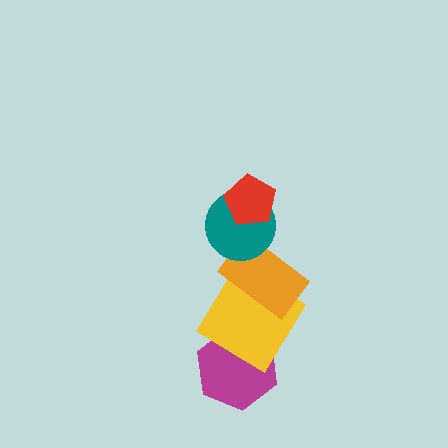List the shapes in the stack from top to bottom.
From top to bottom: the red pentagon, the teal circle, the orange rectangle, the yellow diamond, the magenta hexagon.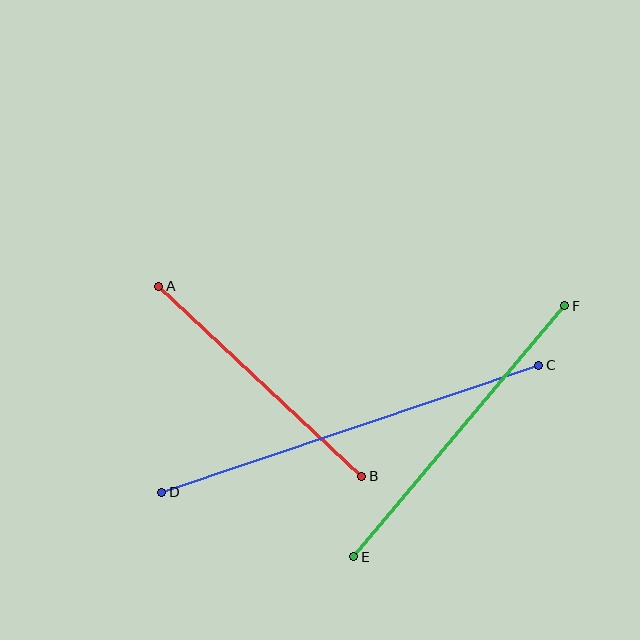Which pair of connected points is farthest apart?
Points C and D are farthest apart.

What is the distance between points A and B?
The distance is approximately 278 pixels.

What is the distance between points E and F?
The distance is approximately 327 pixels.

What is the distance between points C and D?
The distance is approximately 398 pixels.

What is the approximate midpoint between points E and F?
The midpoint is at approximately (459, 431) pixels.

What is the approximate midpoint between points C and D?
The midpoint is at approximately (350, 429) pixels.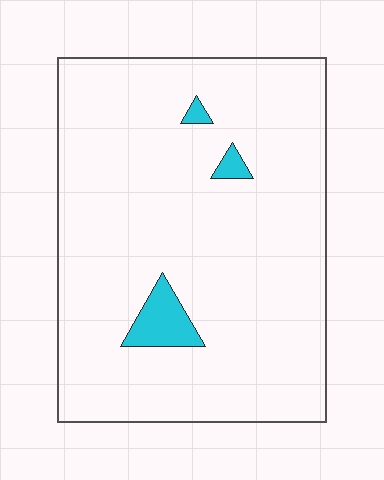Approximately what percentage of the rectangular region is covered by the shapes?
Approximately 5%.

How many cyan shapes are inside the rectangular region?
3.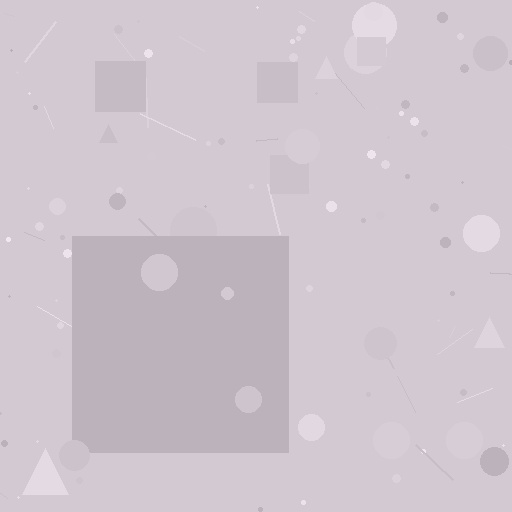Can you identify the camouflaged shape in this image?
The camouflaged shape is a square.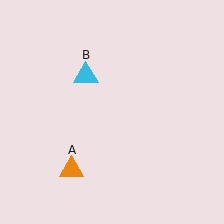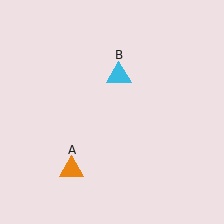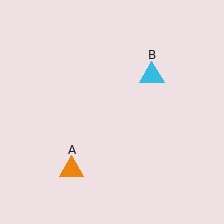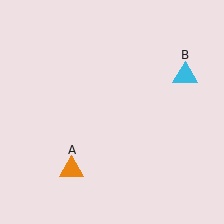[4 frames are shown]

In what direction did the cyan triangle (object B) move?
The cyan triangle (object B) moved right.